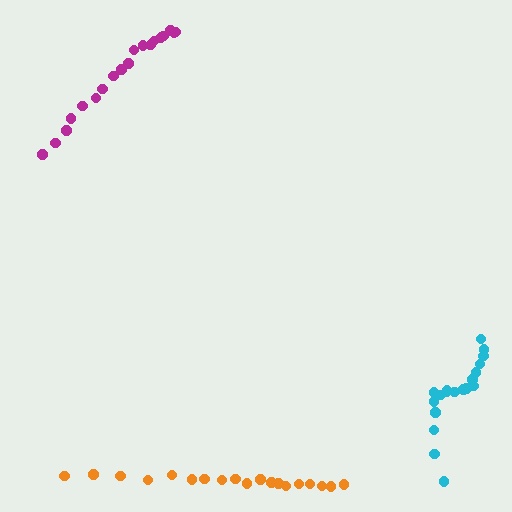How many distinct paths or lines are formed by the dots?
There are 3 distinct paths.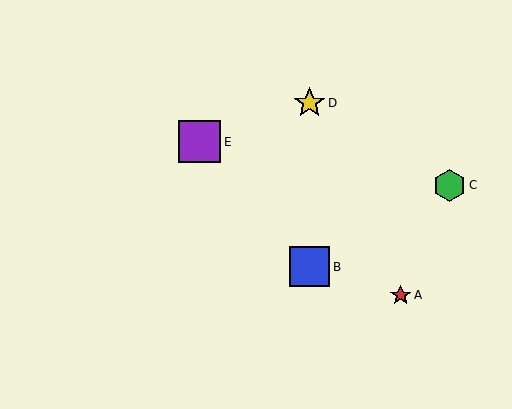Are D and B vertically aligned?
Yes, both are at x≈309.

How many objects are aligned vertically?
2 objects (B, D) are aligned vertically.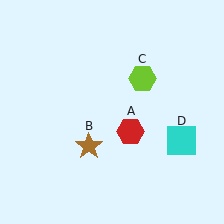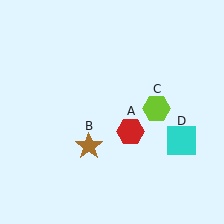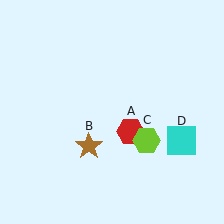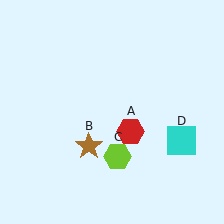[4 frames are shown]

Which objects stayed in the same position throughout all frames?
Red hexagon (object A) and brown star (object B) and cyan square (object D) remained stationary.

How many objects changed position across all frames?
1 object changed position: lime hexagon (object C).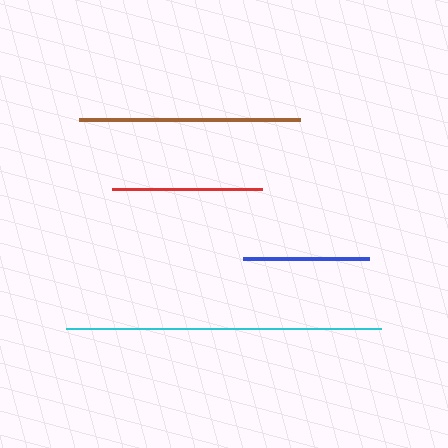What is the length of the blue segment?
The blue segment is approximately 126 pixels long.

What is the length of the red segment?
The red segment is approximately 150 pixels long.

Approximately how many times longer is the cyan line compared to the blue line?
The cyan line is approximately 2.5 times the length of the blue line.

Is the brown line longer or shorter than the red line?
The brown line is longer than the red line.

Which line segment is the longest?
The cyan line is the longest at approximately 316 pixels.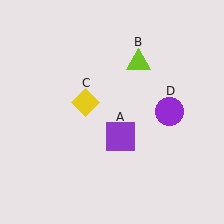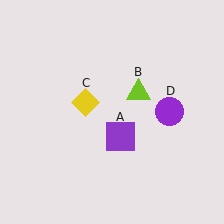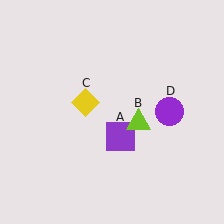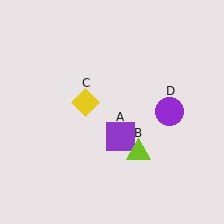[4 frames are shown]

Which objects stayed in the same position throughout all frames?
Purple square (object A) and yellow diamond (object C) and purple circle (object D) remained stationary.